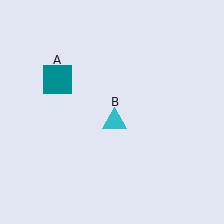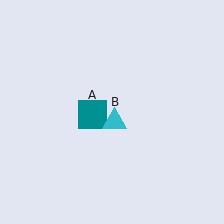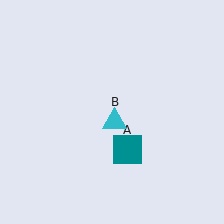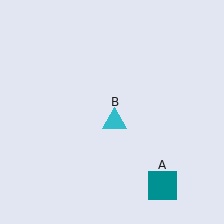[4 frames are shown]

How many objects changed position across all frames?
1 object changed position: teal square (object A).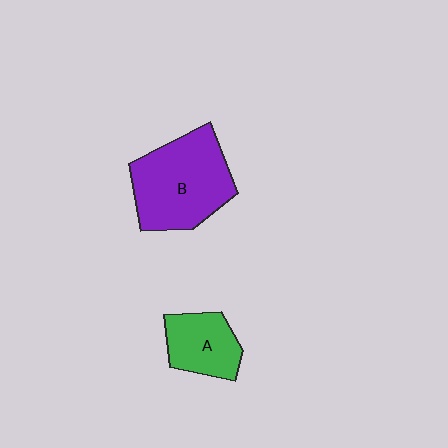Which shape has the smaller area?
Shape A (green).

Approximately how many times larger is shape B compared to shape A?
Approximately 1.9 times.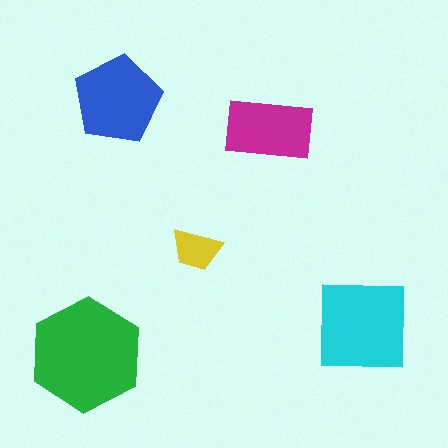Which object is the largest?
The green hexagon.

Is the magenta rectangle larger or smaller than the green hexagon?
Smaller.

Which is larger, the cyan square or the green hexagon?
The green hexagon.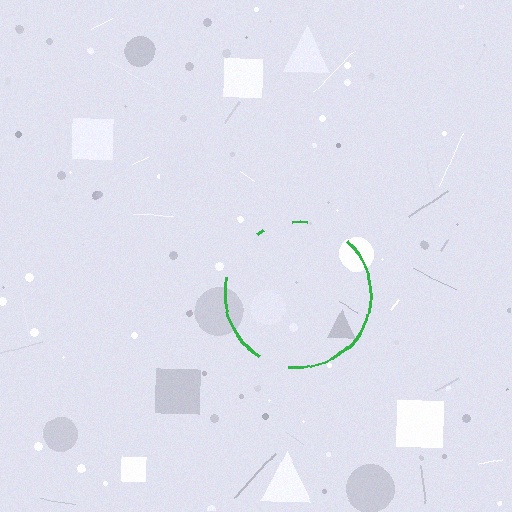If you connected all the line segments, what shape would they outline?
They would outline a circle.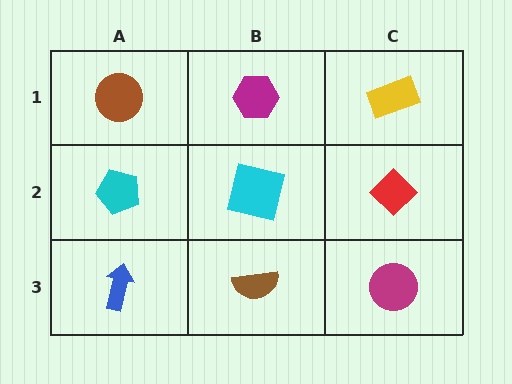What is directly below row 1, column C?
A red diamond.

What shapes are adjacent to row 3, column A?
A cyan pentagon (row 2, column A), a brown semicircle (row 3, column B).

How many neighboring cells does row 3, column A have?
2.